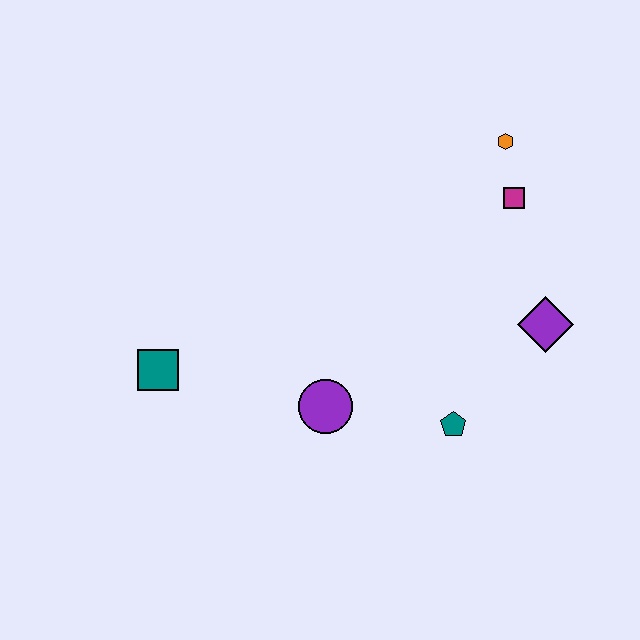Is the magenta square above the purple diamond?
Yes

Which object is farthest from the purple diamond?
The teal square is farthest from the purple diamond.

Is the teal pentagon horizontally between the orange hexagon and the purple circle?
Yes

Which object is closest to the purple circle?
The teal pentagon is closest to the purple circle.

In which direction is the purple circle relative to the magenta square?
The purple circle is below the magenta square.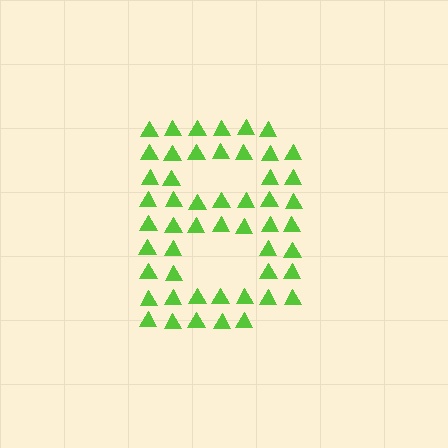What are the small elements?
The small elements are triangles.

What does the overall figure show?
The overall figure shows the letter B.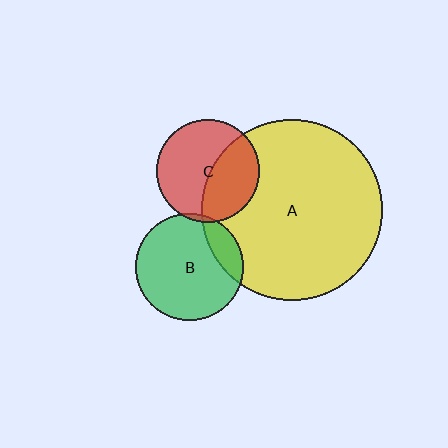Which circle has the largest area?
Circle A (yellow).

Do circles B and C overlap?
Yes.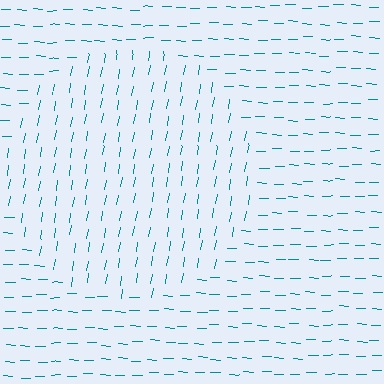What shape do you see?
I see a circle.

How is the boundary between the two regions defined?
The boundary is defined purely by a change in line orientation (approximately 83 degrees difference). All lines are the same color and thickness.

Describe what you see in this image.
The image is filled with small teal line segments. A circle region in the image has lines oriented differently from the surrounding lines, creating a visible texture boundary.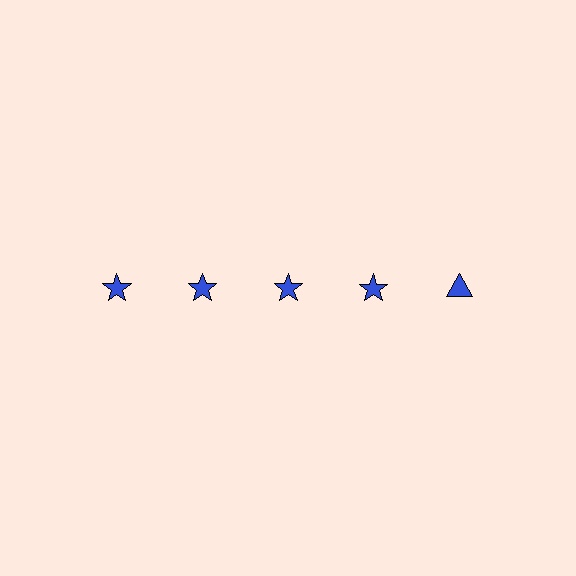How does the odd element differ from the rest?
It has a different shape: triangle instead of star.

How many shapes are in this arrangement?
There are 5 shapes arranged in a grid pattern.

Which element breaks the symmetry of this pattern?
The blue triangle in the top row, rightmost column breaks the symmetry. All other shapes are blue stars.